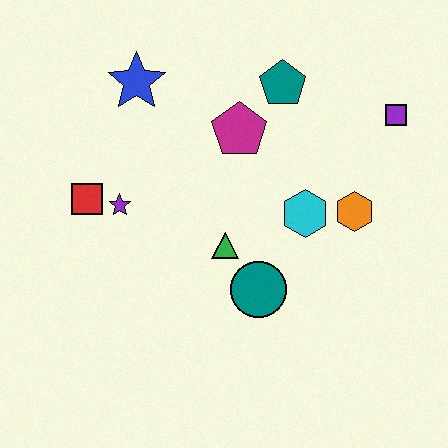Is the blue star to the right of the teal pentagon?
No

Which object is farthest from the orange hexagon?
The red square is farthest from the orange hexagon.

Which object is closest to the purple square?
The orange hexagon is closest to the purple square.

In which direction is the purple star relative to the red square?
The purple star is to the right of the red square.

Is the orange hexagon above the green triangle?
Yes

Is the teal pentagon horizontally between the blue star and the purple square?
Yes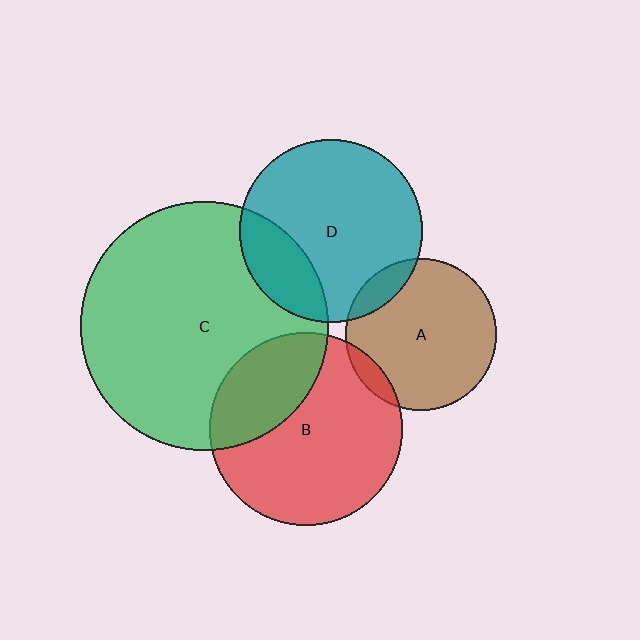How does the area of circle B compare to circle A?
Approximately 1.6 times.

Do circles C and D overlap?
Yes.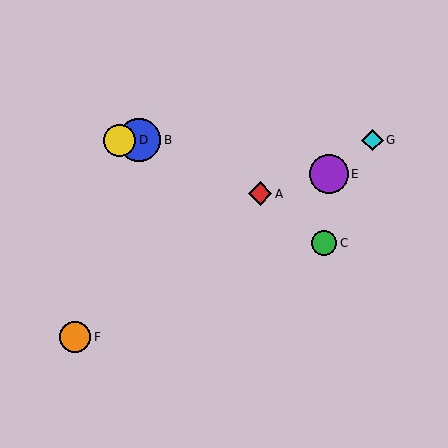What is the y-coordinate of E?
Object E is at y≈174.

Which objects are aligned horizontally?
Objects B, D, G are aligned horizontally.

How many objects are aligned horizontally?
3 objects (B, D, G) are aligned horizontally.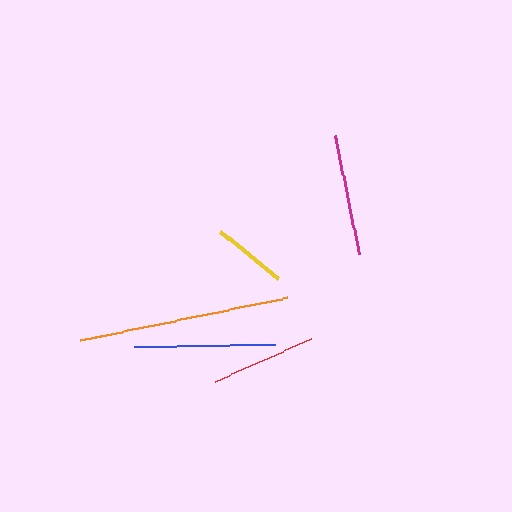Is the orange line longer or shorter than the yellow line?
The orange line is longer than the yellow line.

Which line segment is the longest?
The orange line is the longest at approximately 212 pixels.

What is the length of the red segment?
The red segment is approximately 105 pixels long.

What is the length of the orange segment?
The orange segment is approximately 212 pixels long.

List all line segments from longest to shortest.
From longest to shortest: orange, blue, magenta, red, yellow.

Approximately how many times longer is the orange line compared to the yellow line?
The orange line is approximately 2.8 times the length of the yellow line.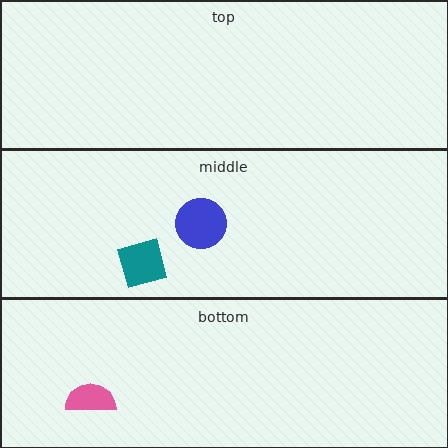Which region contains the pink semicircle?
The bottom region.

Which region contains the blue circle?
The middle region.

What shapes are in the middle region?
The teal square, the blue circle.